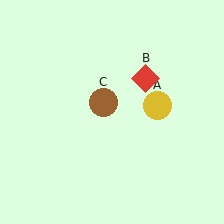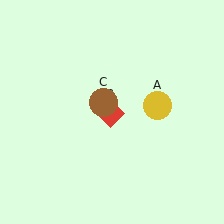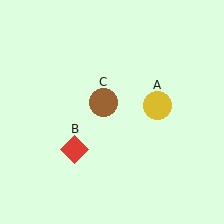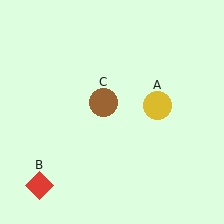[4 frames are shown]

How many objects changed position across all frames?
1 object changed position: red diamond (object B).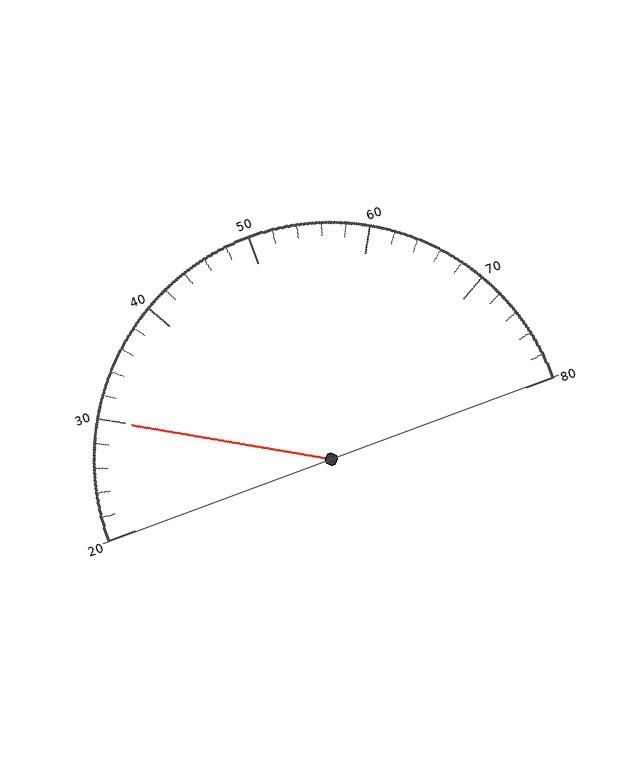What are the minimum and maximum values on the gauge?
The gauge ranges from 20 to 80.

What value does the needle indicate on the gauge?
The needle indicates approximately 30.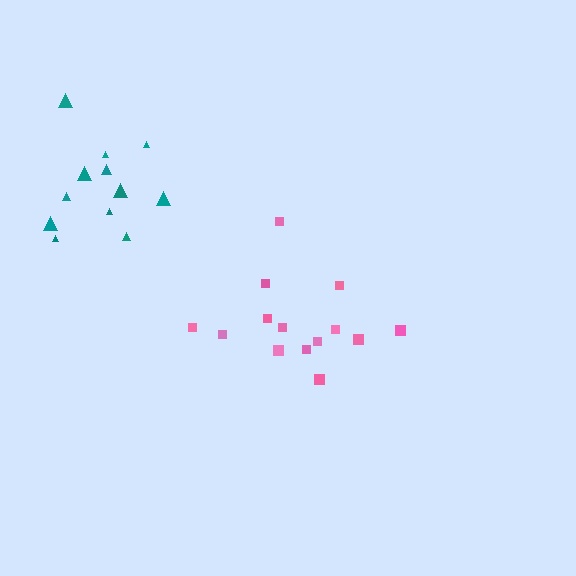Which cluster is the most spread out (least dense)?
Teal.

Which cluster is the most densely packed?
Pink.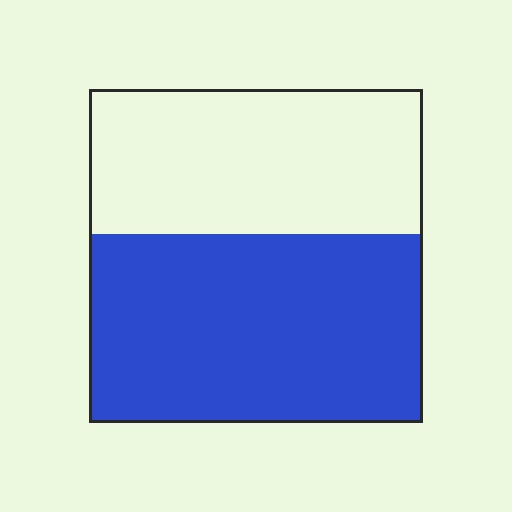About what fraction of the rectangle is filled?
About three fifths (3/5).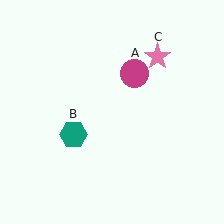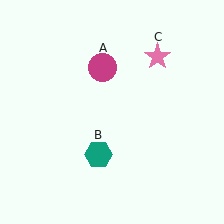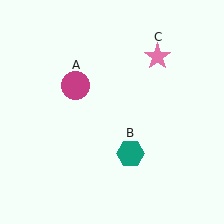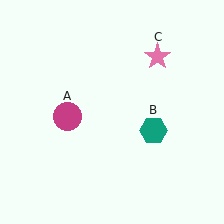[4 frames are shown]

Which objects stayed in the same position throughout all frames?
Pink star (object C) remained stationary.